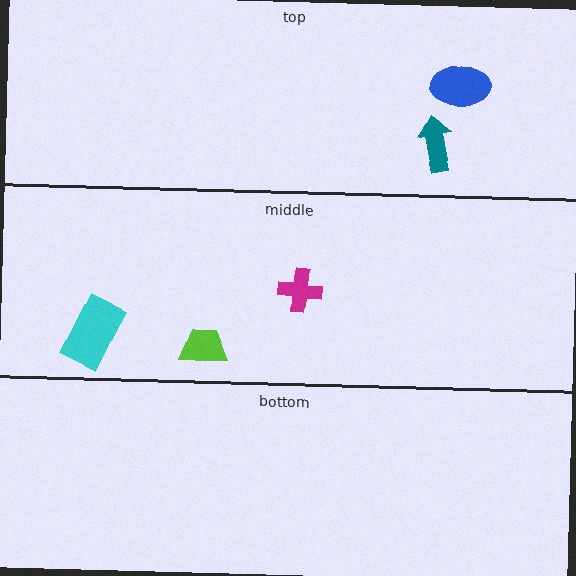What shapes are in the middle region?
The magenta cross, the cyan rectangle, the lime trapezoid.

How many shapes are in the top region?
2.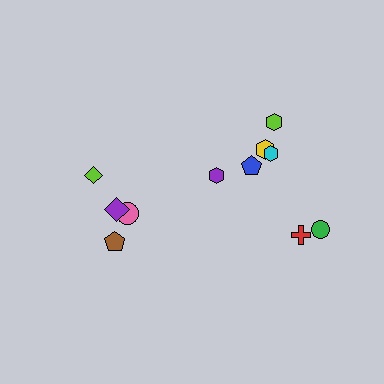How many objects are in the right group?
There are 7 objects.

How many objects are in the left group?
There are 4 objects.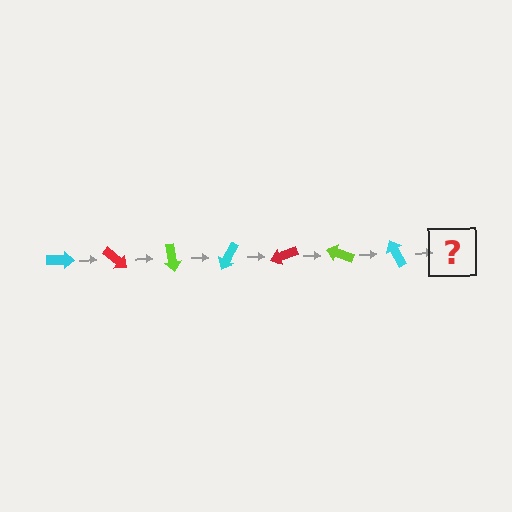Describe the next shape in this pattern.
It should be a red arrow, rotated 280 degrees from the start.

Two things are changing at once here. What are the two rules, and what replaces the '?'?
The two rules are that it rotates 40 degrees each step and the color cycles through cyan, red, and lime. The '?' should be a red arrow, rotated 280 degrees from the start.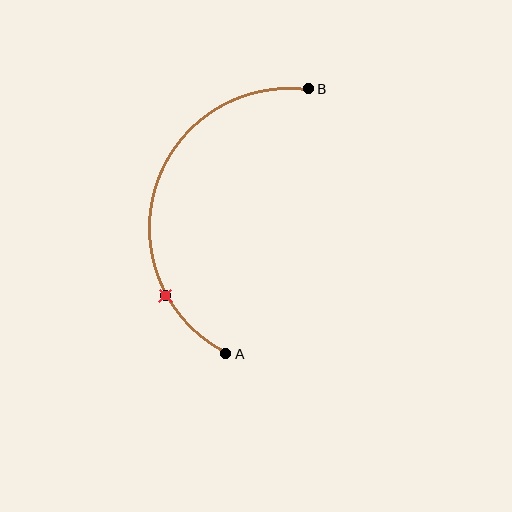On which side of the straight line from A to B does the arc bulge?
The arc bulges to the left of the straight line connecting A and B.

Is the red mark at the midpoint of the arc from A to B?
No. The red mark lies on the arc but is closer to endpoint A. The arc midpoint would be at the point on the curve equidistant along the arc from both A and B.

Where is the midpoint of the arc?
The arc midpoint is the point on the curve farthest from the straight line joining A and B. It sits to the left of that line.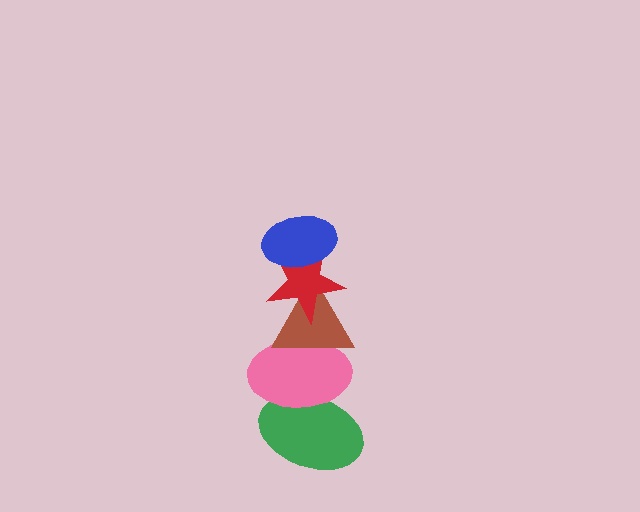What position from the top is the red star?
The red star is 2nd from the top.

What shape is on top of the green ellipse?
The pink ellipse is on top of the green ellipse.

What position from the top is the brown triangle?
The brown triangle is 3rd from the top.